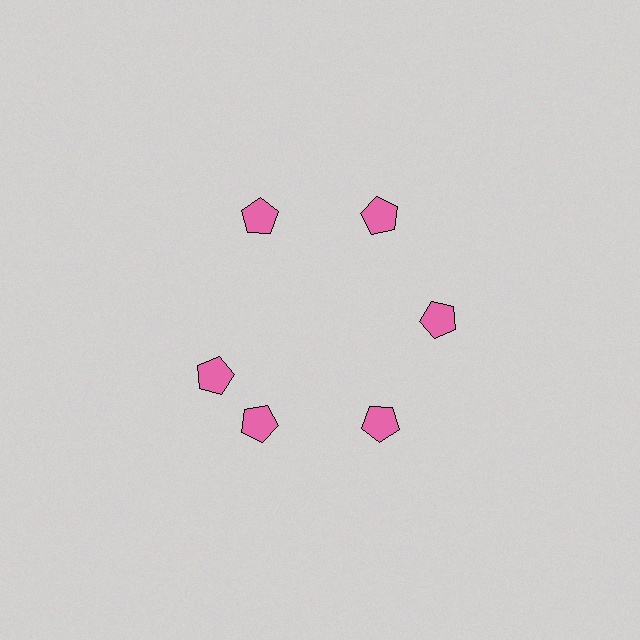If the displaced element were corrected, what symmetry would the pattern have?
It would have 6-fold rotational symmetry — the pattern would map onto itself every 60 degrees.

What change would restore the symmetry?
The symmetry would be restored by rotating it back into even spacing with its neighbors so that all 6 pentagons sit at equal angles and equal distance from the center.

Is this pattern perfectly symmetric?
No. The 6 pink pentagons are arranged in a ring, but one element near the 9 o'clock position is rotated out of alignment along the ring, breaking the 6-fold rotational symmetry.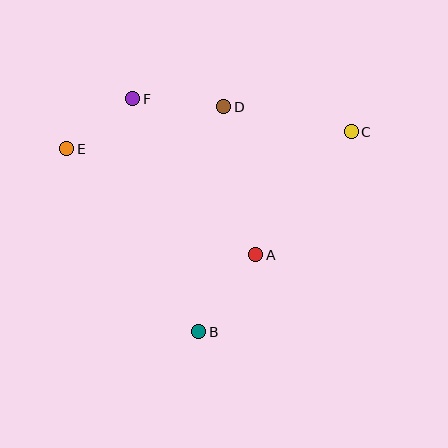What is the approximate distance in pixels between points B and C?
The distance between B and C is approximately 251 pixels.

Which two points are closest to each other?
Points E and F are closest to each other.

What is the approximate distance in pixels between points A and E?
The distance between A and E is approximately 217 pixels.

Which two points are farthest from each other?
Points C and E are farthest from each other.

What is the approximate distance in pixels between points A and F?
The distance between A and F is approximately 198 pixels.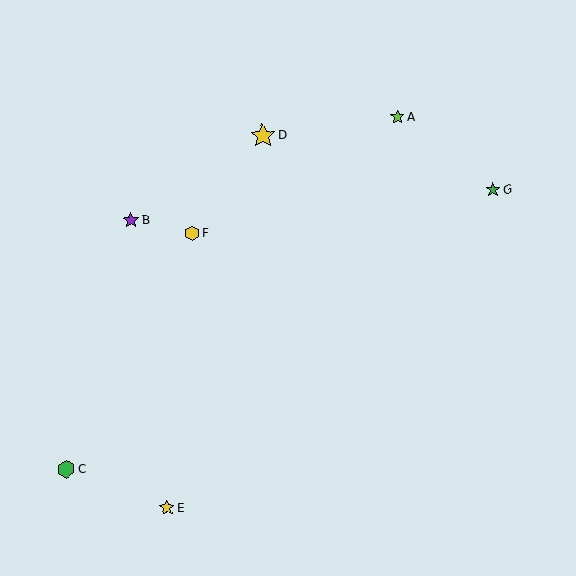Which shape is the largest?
The yellow star (labeled D) is the largest.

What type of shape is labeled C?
Shape C is a green hexagon.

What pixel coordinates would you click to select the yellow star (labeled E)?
Click at (167, 508) to select the yellow star E.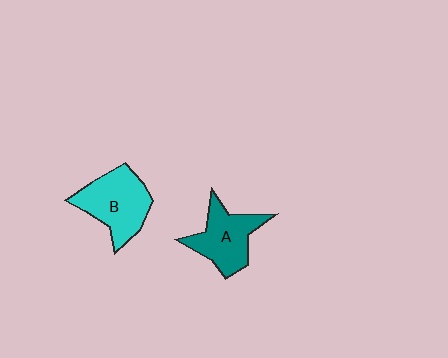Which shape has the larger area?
Shape B (cyan).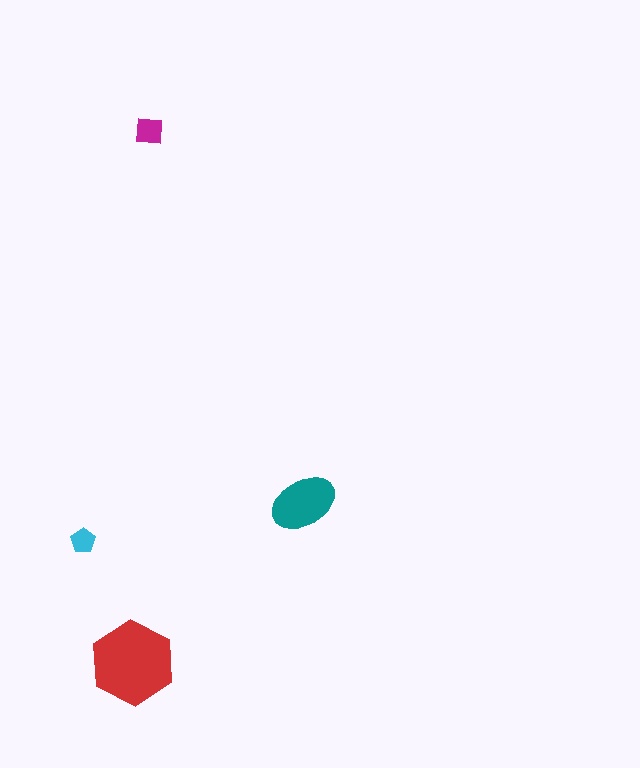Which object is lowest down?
The red hexagon is bottommost.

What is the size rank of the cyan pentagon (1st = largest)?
4th.